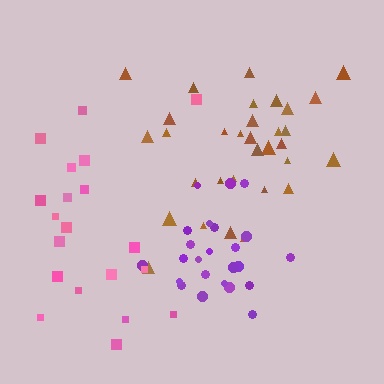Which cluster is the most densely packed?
Purple.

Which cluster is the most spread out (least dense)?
Pink.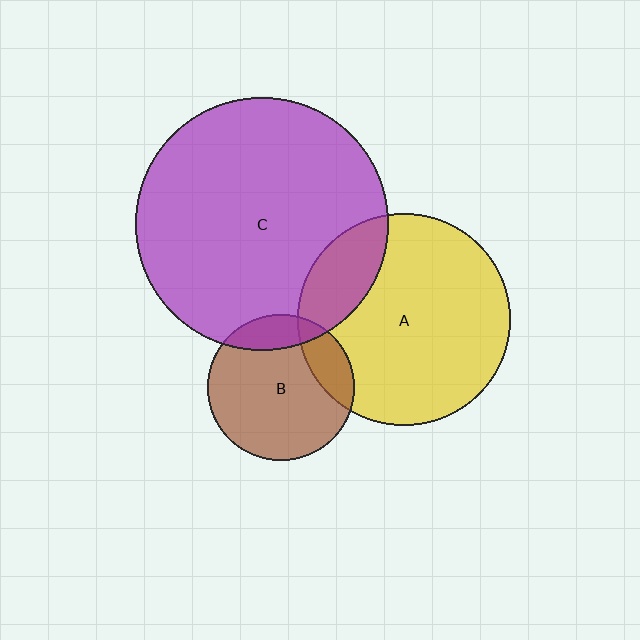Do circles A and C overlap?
Yes.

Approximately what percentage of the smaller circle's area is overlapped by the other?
Approximately 20%.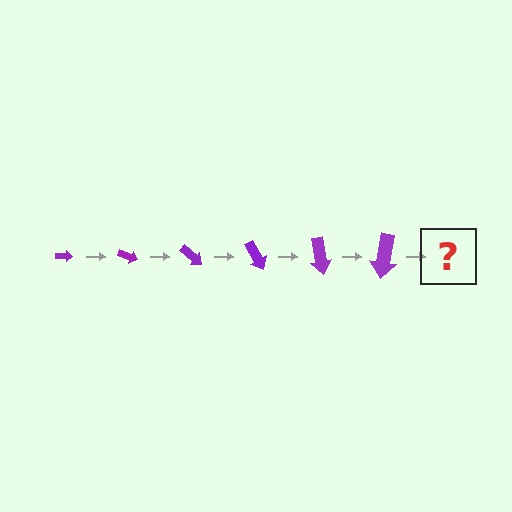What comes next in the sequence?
The next element should be an arrow, larger than the previous one and rotated 120 degrees from the start.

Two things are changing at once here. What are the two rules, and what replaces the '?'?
The two rules are that the arrow grows larger each step and it rotates 20 degrees each step. The '?' should be an arrow, larger than the previous one and rotated 120 degrees from the start.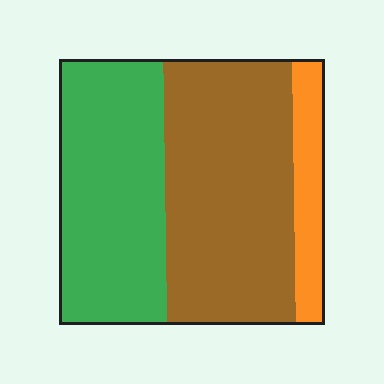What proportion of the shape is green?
Green covers about 40% of the shape.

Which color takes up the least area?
Orange, at roughly 10%.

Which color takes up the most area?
Brown, at roughly 50%.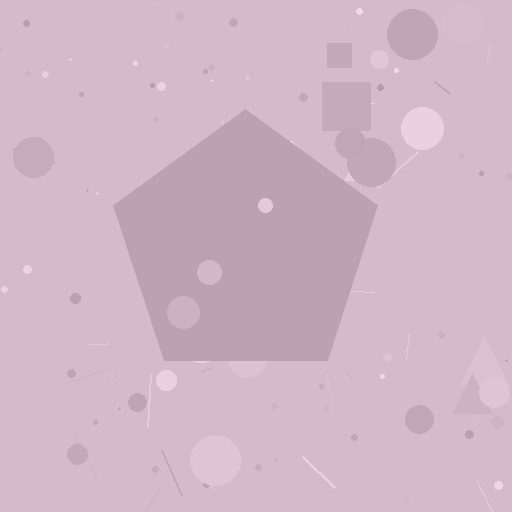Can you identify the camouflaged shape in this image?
The camouflaged shape is a pentagon.